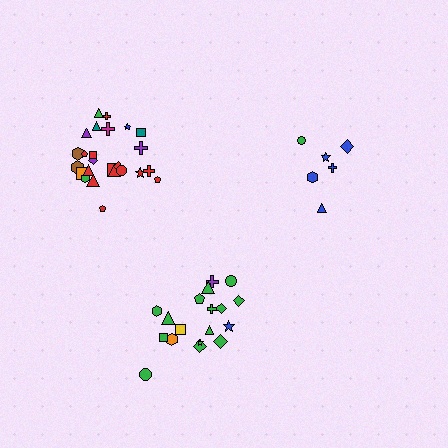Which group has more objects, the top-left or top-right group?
The top-left group.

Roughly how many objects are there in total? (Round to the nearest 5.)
Roughly 50 objects in total.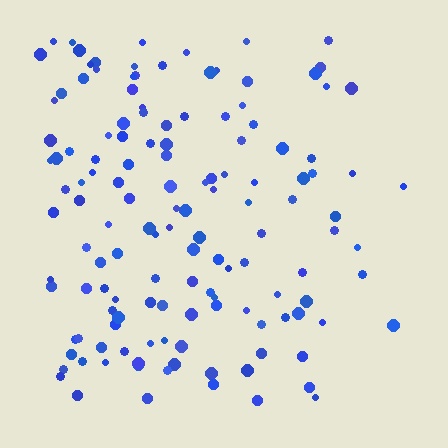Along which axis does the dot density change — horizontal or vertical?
Horizontal.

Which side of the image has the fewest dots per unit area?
The right.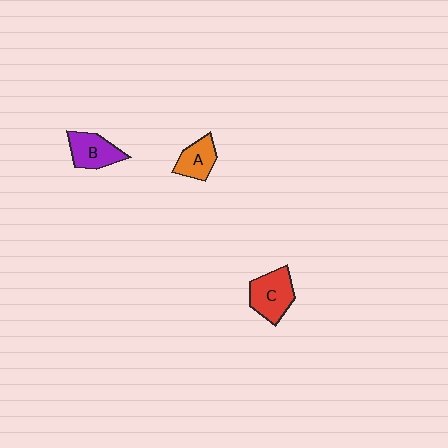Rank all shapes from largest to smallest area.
From largest to smallest: C (red), B (purple), A (orange).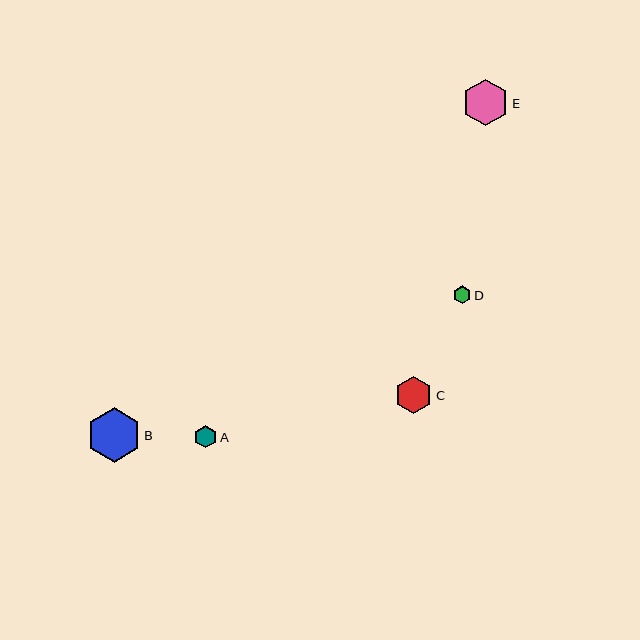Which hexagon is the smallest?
Hexagon D is the smallest with a size of approximately 17 pixels.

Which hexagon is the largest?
Hexagon B is the largest with a size of approximately 55 pixels.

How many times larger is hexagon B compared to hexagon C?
Hexagon B is approximately 1.4 times the size of hexagon C.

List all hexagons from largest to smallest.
From largest to smallest: B, E, C, A, D.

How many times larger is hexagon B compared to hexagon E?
Hexagon B is approximately 1.2 times the size of hexagon E.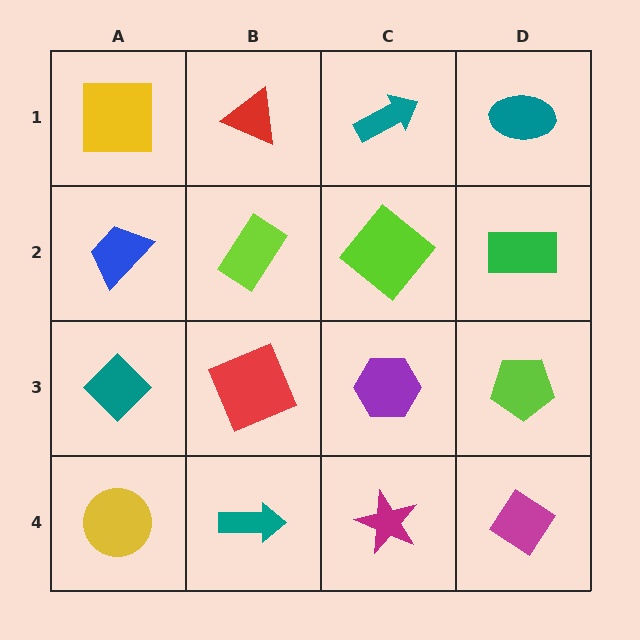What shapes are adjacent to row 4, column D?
A lime pentagon (row 3, column D), a magenta star (row 4, column C).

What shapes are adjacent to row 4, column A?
A teal diamond (row 3, column A), a teal arrow (row 4, column B).